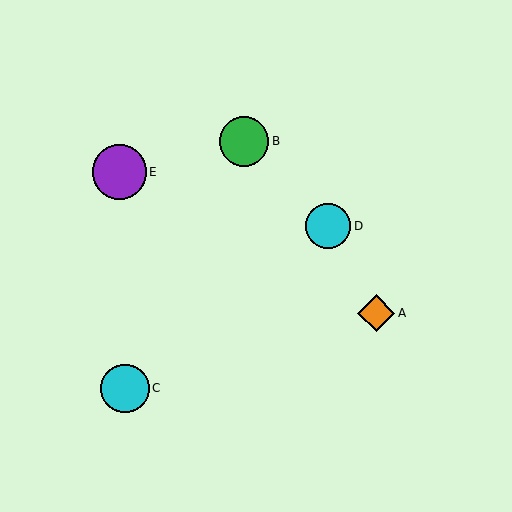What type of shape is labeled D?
Shape D is a cyan circle.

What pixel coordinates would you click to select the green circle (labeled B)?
Click at (244, 141) to select the green circle B.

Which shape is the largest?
The purple circle (labeled E) is the largest.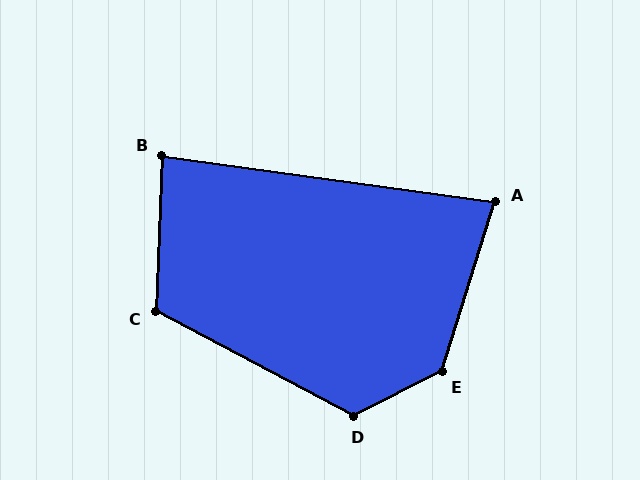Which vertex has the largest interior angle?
E, at approximately 134 degrees.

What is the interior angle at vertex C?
Approximately 116 degrees (obtuse).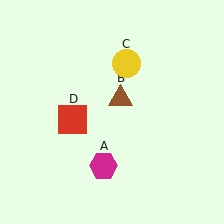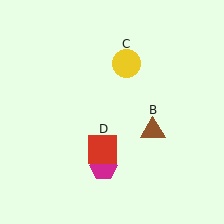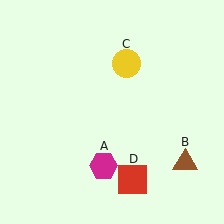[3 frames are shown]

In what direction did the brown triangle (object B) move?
The brown triangle (object B) moved down and to the right.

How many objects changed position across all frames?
2 objects changed position: brown triangle (object B), red square (object D).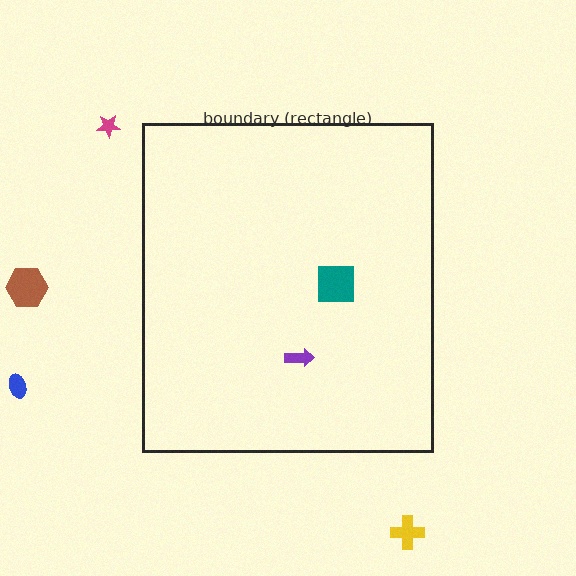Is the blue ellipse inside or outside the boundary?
Outside.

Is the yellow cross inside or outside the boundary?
Outside.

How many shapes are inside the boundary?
2 inside, 4 outside.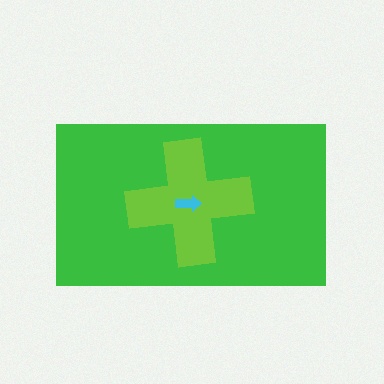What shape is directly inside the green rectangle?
The lime cross.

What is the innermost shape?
The cyan arrow.